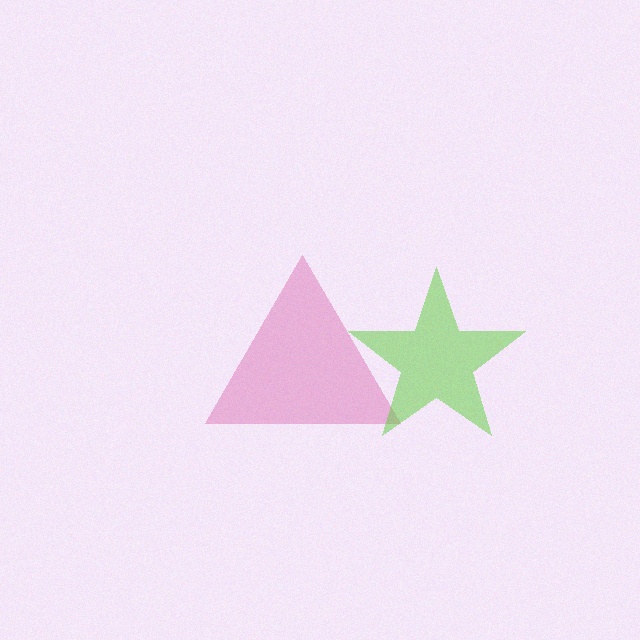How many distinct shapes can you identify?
There are 2 distinct shapes: a pink triangle, a lime star.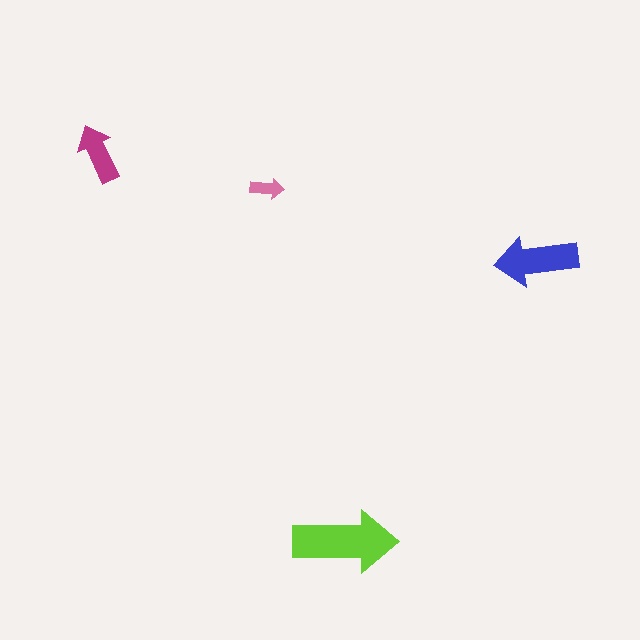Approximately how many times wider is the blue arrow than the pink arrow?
About 2.5 times wider.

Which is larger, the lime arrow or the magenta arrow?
The lime one.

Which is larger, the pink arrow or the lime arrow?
The lime one.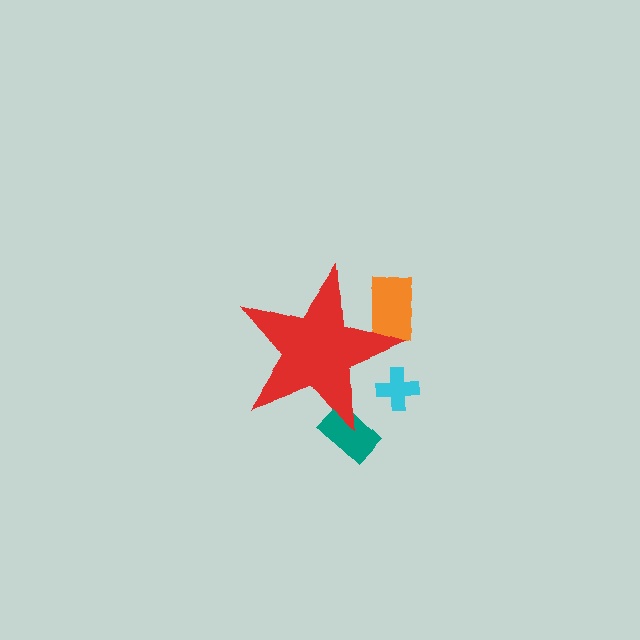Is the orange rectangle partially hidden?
Yes, the orange rectangle is partially hidden behind the red star.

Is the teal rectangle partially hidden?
Yes, the teal rectangle is partially hidden behind the red star.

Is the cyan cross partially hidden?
Yes, the cyan cross is partially hidden behind the red star.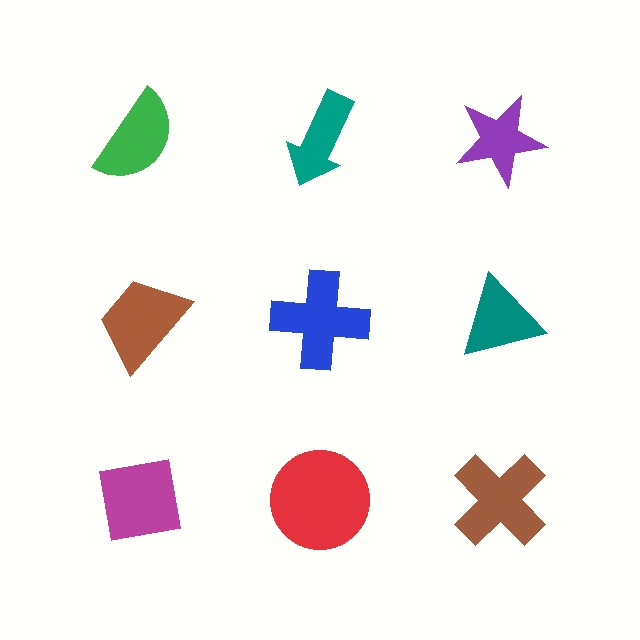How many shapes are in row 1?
3 shapes.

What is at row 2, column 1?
A brown trapezoid.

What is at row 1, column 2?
A teal arrow.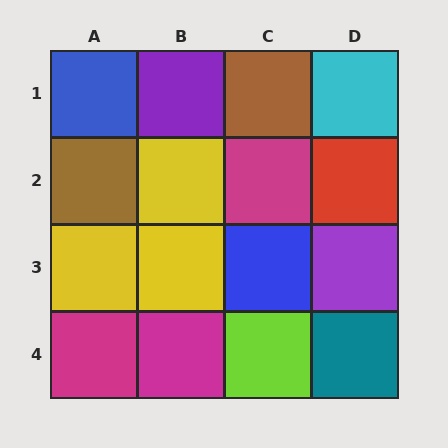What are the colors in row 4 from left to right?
Magenta, magenta, lime, teal.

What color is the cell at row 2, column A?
Brown.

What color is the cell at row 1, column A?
Blue.